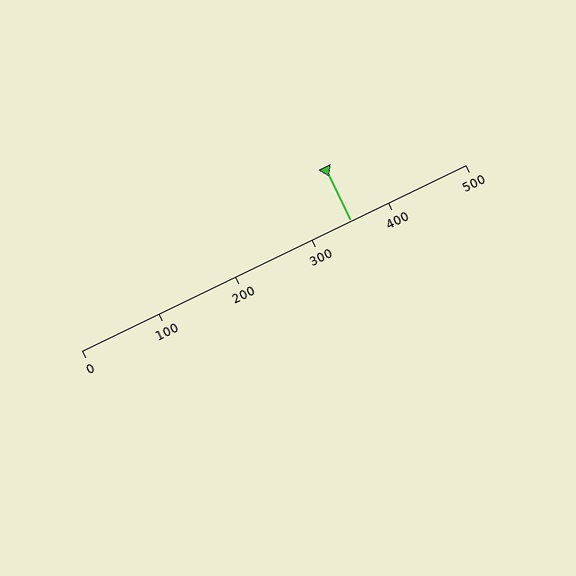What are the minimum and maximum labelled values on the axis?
The axis runs from 0 to 500.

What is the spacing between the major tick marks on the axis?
The major ticks are spaced 100 apart.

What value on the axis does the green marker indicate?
The marker indicates approximately 350.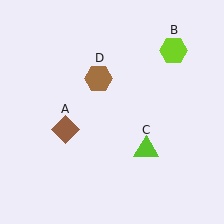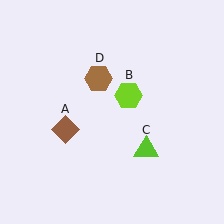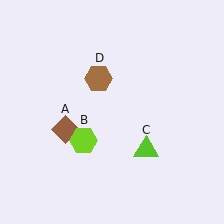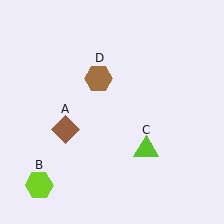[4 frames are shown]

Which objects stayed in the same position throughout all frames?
Brown diamond (object A) and lime triangle (object C) and brown hexagon (object D) remained stationary.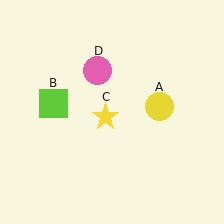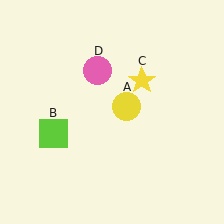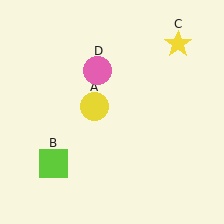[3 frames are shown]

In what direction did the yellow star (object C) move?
The yellow star (object C) moved up and to the right.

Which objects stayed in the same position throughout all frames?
Pink circle (object D) remained stationary.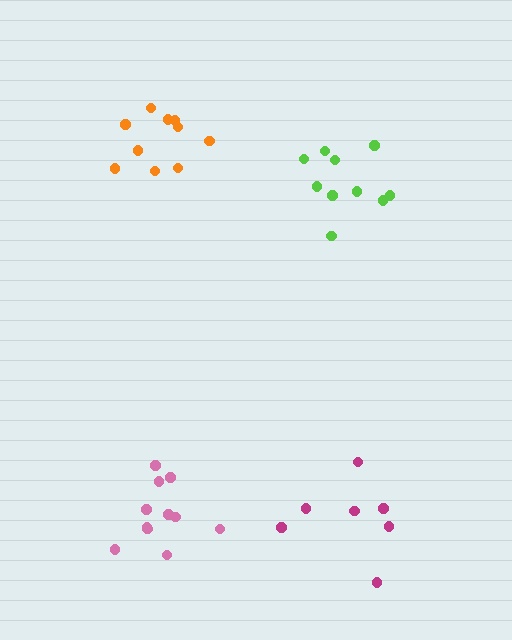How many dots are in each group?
Group 1: 7 dots, Group 2: 10 dots, Group 3: 11 dots, Group 4: 10 dots (38 total).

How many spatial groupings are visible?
There are 4 spatial groupings.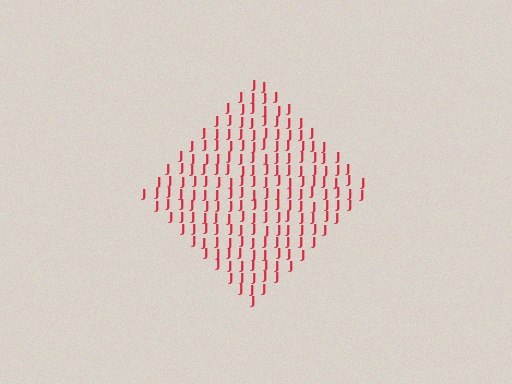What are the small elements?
The small elements are letter J's.